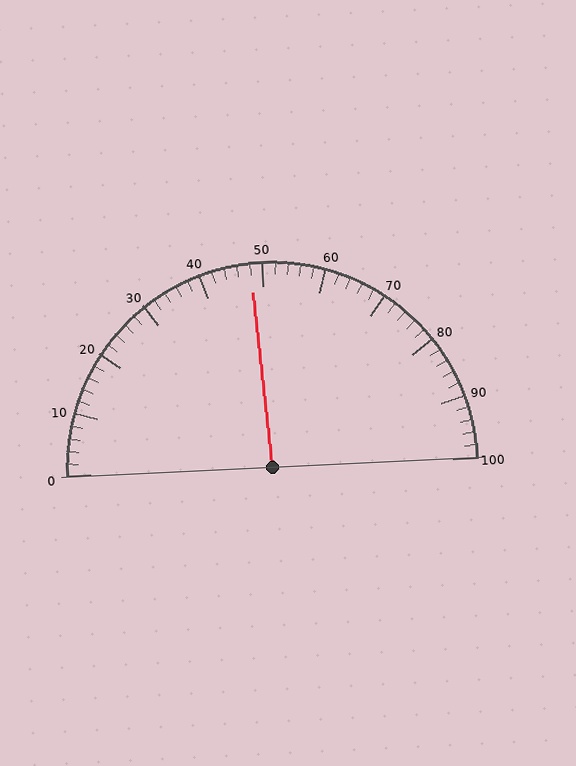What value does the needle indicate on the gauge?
The needle indicates approximately 48.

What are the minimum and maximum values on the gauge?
The gauge ranges from 0 to 100.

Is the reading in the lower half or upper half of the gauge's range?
The reading is in the lower half of the range (0 to 100).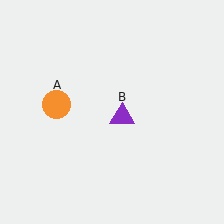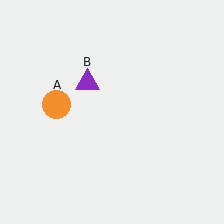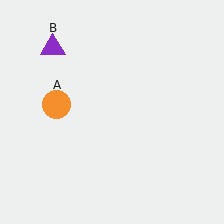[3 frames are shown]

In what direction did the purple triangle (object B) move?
The purple triangle (object B) moved up and to the left.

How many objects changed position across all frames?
1 object changed position: purple triangle (object B).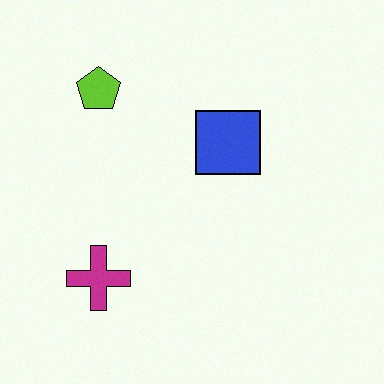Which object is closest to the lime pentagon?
The blue square is closest to the lime pentagon.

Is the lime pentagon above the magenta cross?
Yes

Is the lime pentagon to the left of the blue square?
Yes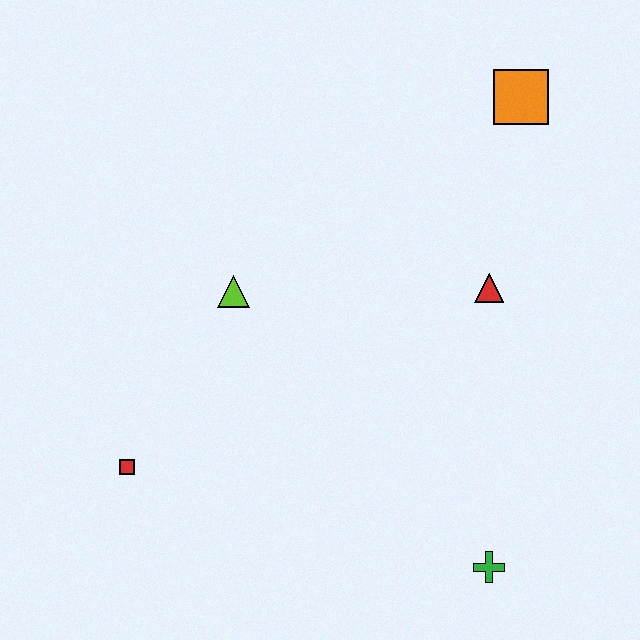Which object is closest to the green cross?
The red triangle is closest to the green cross.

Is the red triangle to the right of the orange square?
No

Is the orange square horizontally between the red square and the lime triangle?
No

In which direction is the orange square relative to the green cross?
The orange square is above the green cross.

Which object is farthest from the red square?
The orange square is farthest from the red square.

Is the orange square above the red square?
Yes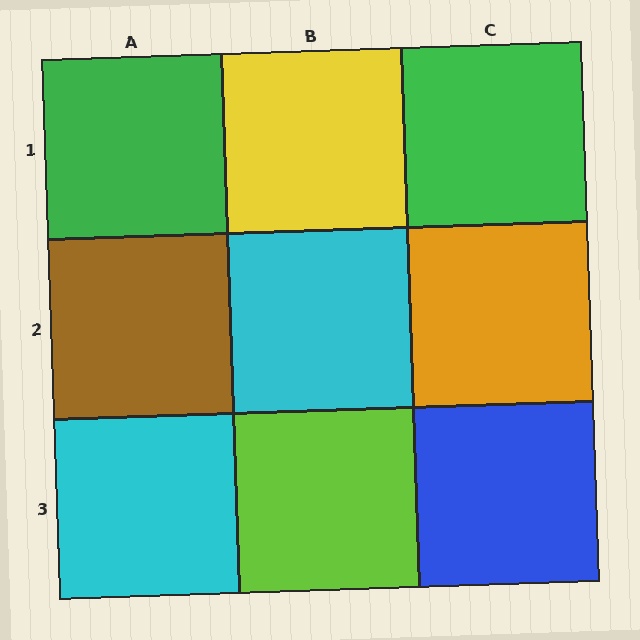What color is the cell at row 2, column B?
Cyan.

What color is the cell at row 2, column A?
Brown.